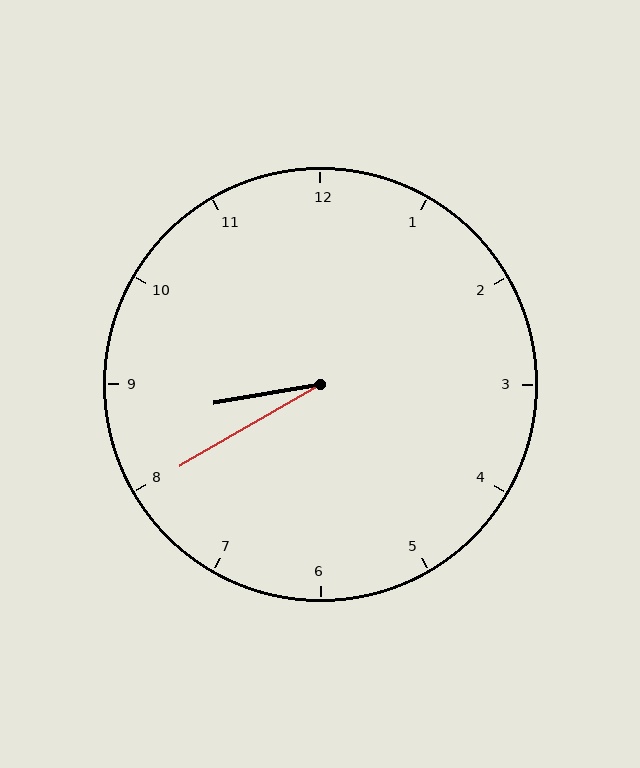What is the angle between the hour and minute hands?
Approximately 20 degrees.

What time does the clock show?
8:40.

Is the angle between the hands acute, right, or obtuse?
It is acute.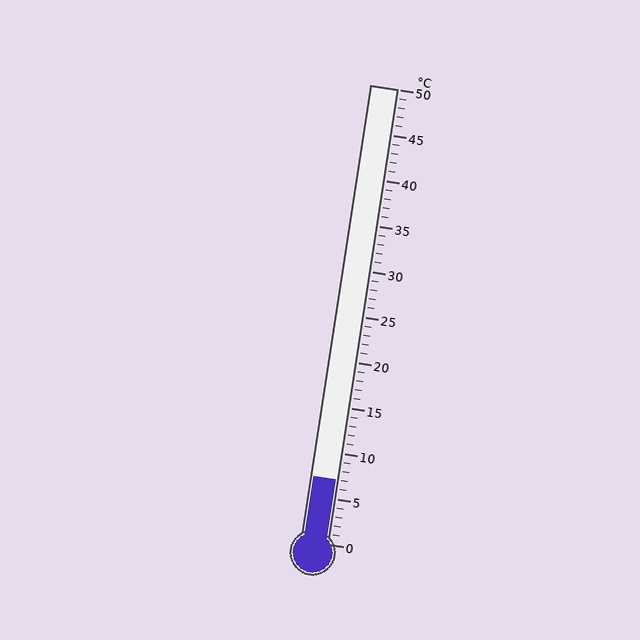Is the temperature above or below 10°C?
The temperature is below 10°C.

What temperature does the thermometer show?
The thermometer shows approximately 7°C.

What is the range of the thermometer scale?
The thermometer scale ranges from 0°C to 50°C.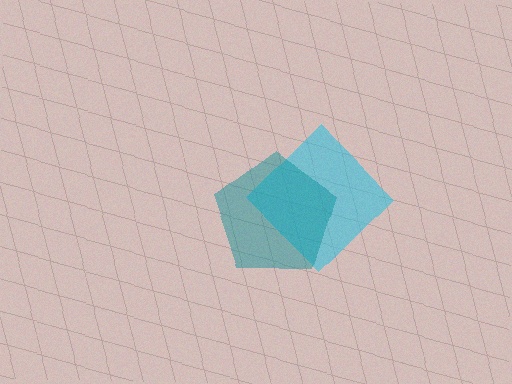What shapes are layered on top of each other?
The layered shapes are: a cyan diamond, a teal pentagon.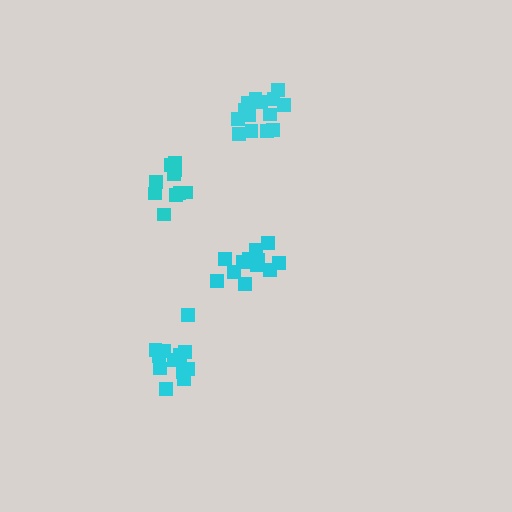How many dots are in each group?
Group 1: 12 dots, Group 2: 14 dots, Group 3: 10 dots, Group 4: 14 dots (50 total).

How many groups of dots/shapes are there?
There are 4 groups.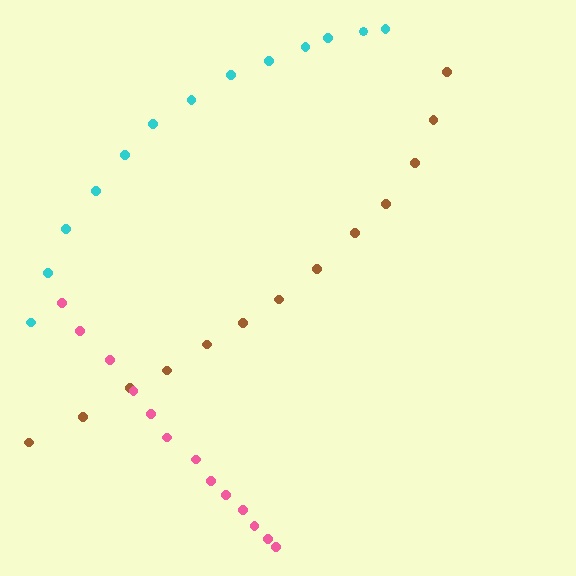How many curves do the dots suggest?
There are 3 distinct paths.